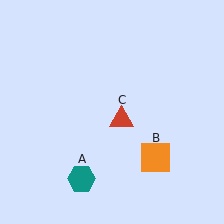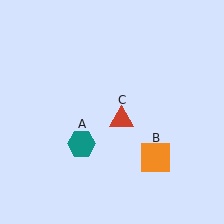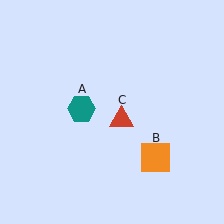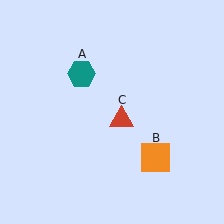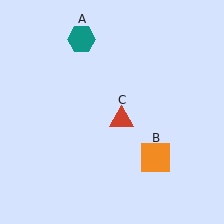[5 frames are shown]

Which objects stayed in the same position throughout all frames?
Orange square (object B) and red triangle (object C) remained stationary.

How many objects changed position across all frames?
1 object changed position: teal hexagon (object A).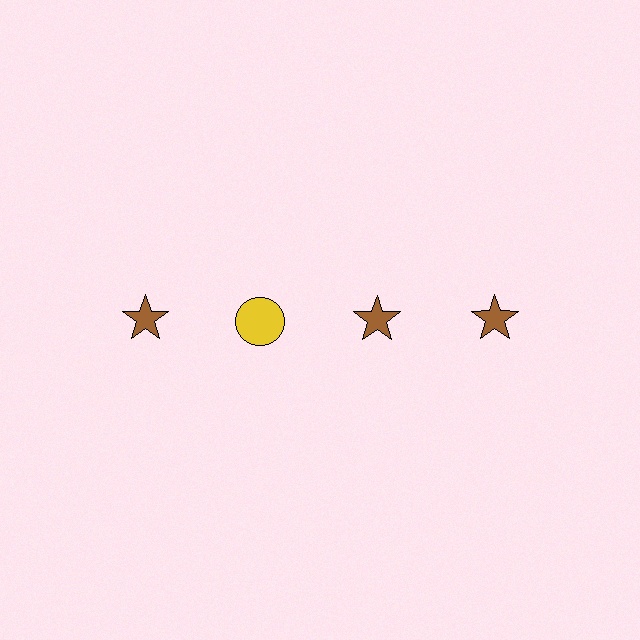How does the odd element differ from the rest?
It differs in both color (yellow instead of brown) and shape (circle instead of star).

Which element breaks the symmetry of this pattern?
The yellow circle in the top row, second from left column breaks the symmetry. All other shapes are brown stars.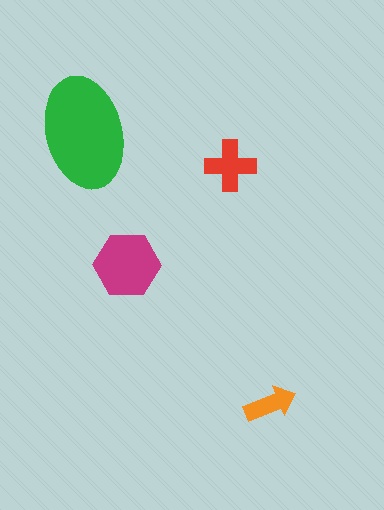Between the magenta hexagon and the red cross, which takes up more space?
The magenta hexagon.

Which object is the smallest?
The orange arrow.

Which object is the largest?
The green ellipse.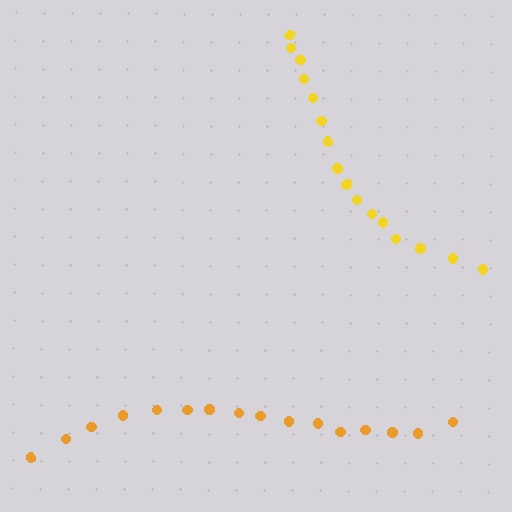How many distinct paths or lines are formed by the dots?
There are 2 distinct paths.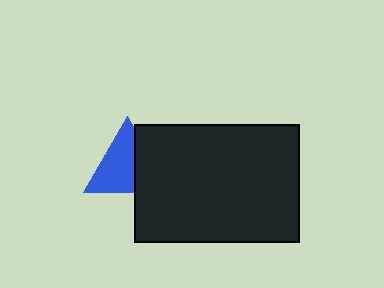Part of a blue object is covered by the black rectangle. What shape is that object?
It is a triangle.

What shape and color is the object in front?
The object in front is a black rectangle.